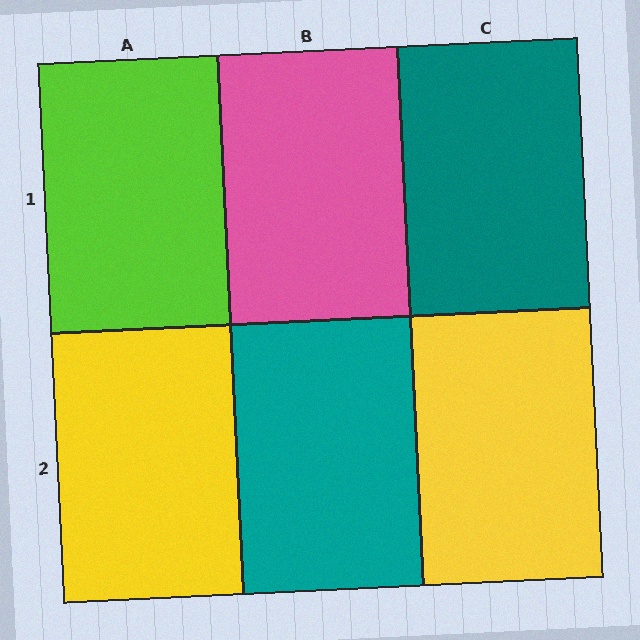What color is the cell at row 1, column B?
Pink.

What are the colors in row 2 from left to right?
Yellow, teal, yellow.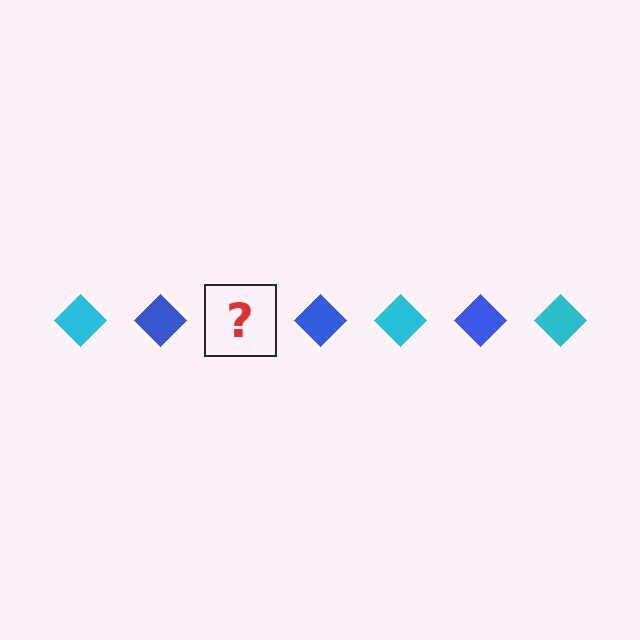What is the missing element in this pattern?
The missing element is a cyan diamond.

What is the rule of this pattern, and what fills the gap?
The rule is that the pattern cycles through cyan, blue diamonds. The gap should be filled with a cyan diamond.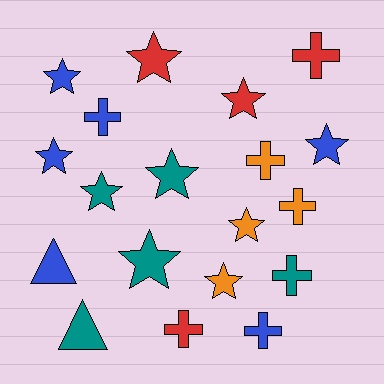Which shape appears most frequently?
Star, with 10 objects.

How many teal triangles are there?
There is 1 teal triangle.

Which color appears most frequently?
Blue, with 6 objects.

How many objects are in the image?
There are 19 objects.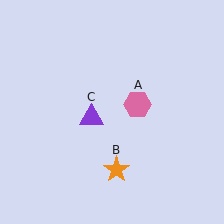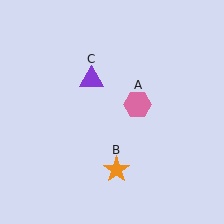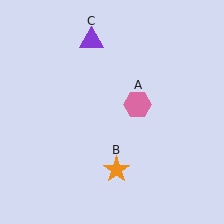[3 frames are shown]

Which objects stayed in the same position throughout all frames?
Pink hexagon (object A) and orange star (object B) remained stationary.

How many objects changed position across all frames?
1 object changed position: purple triangle (object C).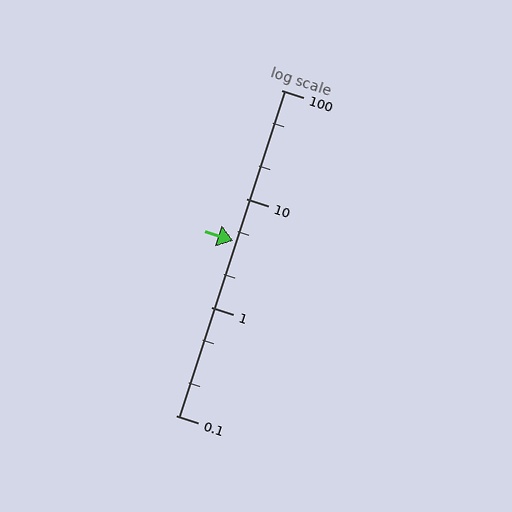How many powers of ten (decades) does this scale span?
The scale spans 3 decades, from 0.1 to 100.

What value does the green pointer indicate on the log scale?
The pointer indicates approximately 4.1.